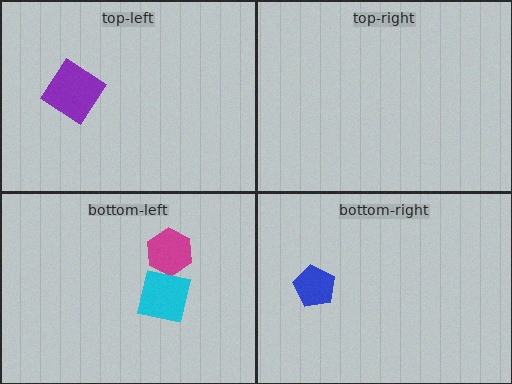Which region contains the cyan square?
The bottom-left region.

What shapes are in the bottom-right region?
The blue pentagon.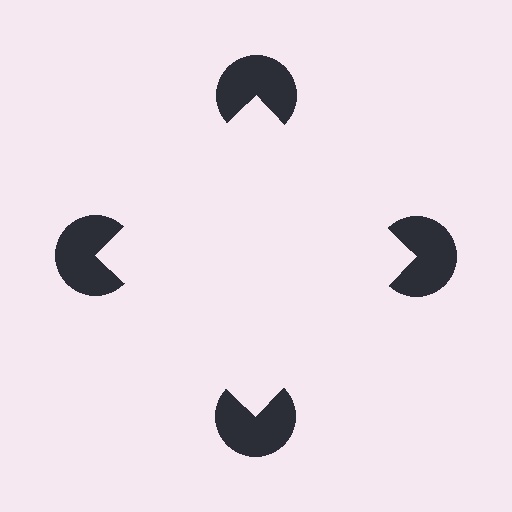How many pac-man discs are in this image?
There are 4 — one at each vertex of the illusory square.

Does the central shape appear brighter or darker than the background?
It typically appears slightly brighter than the background, even though no actual brightness change is drawn.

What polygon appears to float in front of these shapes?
An illusory square — its edges are inferred from the aligned wedge cuts in the pac-man discs, not physically drawn.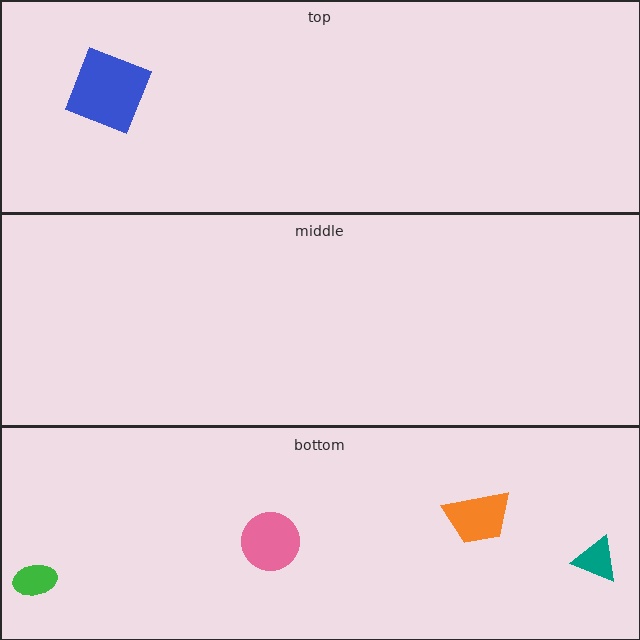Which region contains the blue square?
The top region.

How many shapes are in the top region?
1.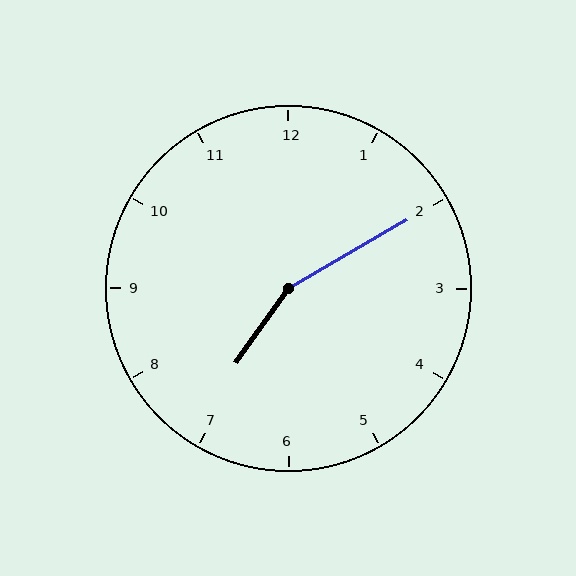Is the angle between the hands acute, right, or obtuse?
It is obtuse.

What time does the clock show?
7:10.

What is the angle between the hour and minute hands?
Approximately 155 degrees.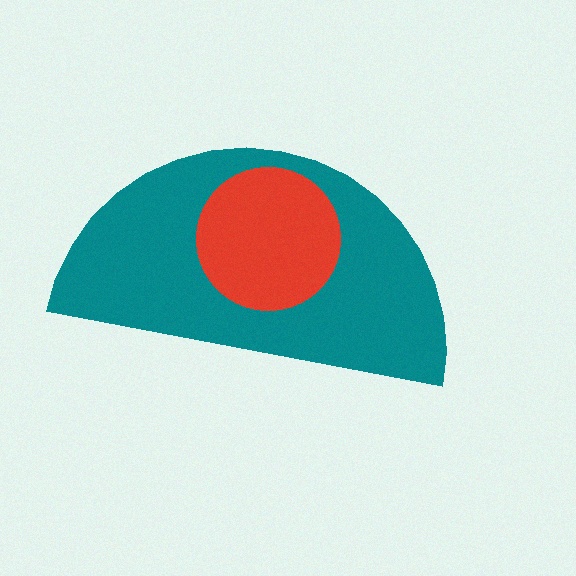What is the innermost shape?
The red circle.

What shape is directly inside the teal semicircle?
The red circle.